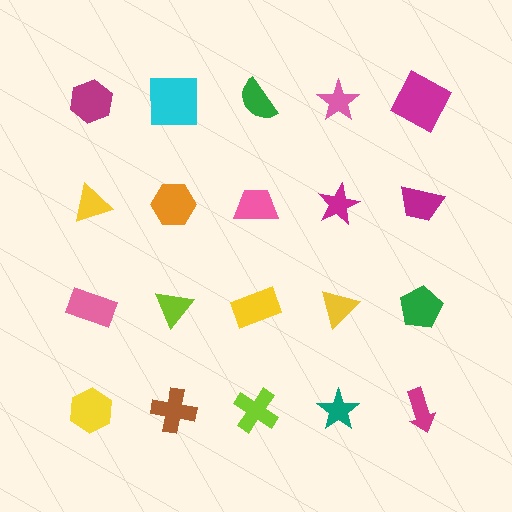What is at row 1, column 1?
A magenta hexagon.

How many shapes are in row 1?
5 shapes.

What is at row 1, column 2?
A cyan square.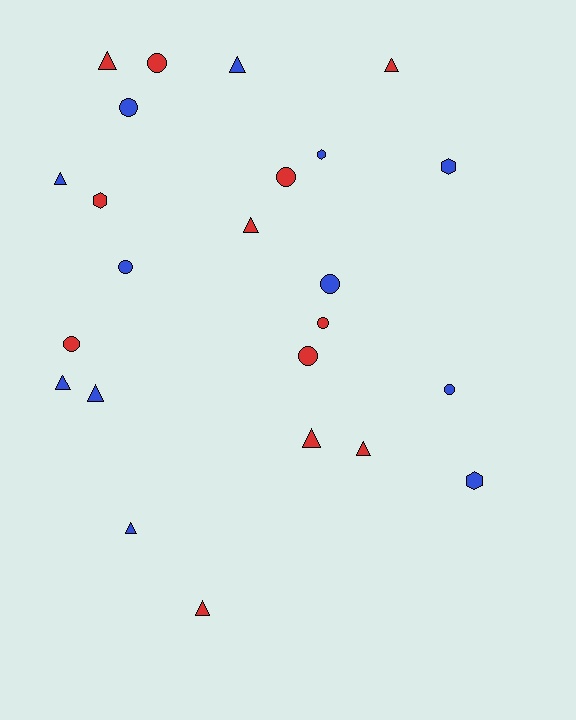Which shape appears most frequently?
Triangle, with 11 objects.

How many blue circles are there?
There are 4 blue circles.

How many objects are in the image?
There are 24 objects.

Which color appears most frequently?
Red, with 12 objects.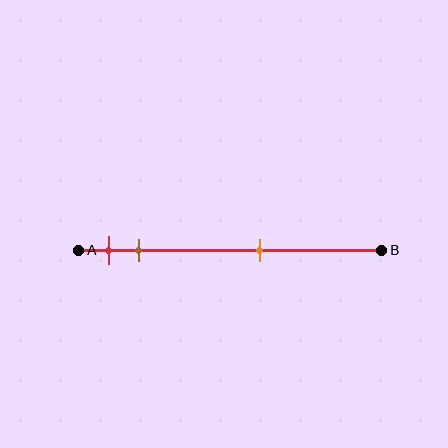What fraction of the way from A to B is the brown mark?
The brown mark is approximately 20% (0.2) of the way from A to B.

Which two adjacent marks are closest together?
The red and brown marks are the closest adjacent pair.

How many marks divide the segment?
There are 3 marks dividing the segment.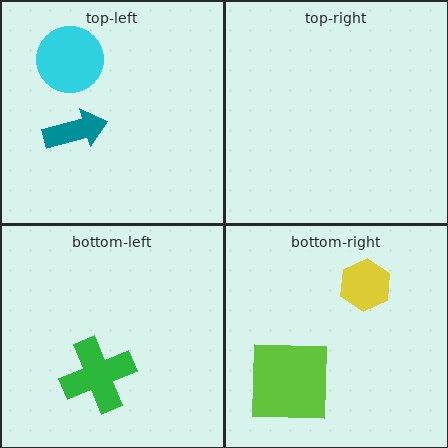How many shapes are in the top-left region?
2.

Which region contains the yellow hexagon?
The bottom-right region.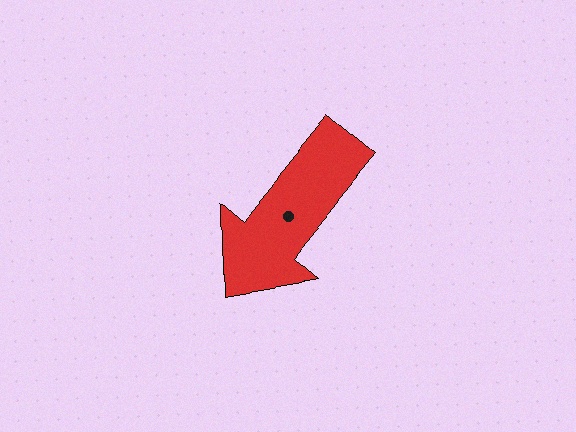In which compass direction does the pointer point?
Southwest.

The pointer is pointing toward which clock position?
Roughly 7 o'clock.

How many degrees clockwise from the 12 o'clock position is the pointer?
Approximately 220 degrees.